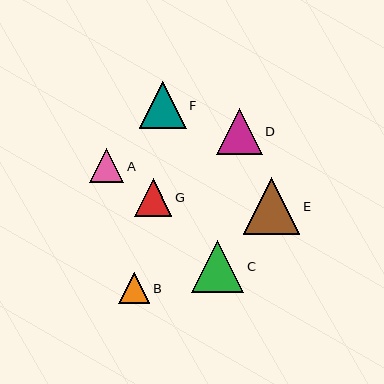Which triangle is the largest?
Triangle E is the largest with a size of approximately 57 pixels.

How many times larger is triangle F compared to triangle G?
Triangle F is approximately 1.3 times the size of triangle G.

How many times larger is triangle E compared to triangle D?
Triangle E is approximately 1.2 times the size of triangle D.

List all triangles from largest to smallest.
From largest to smallest: E, C, F, D, G, A, B.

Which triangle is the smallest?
Triangle B is the smallest with a size of approximately 31 pixels.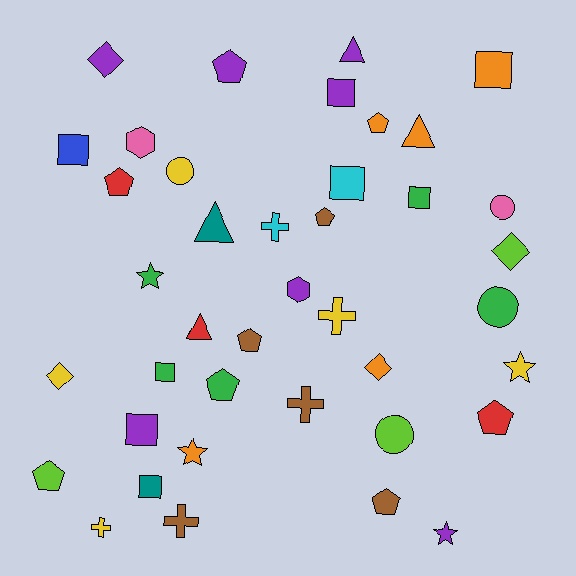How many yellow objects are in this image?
There are 5 yellow objects.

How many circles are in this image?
There are 4 circles.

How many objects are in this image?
There are 40 objects.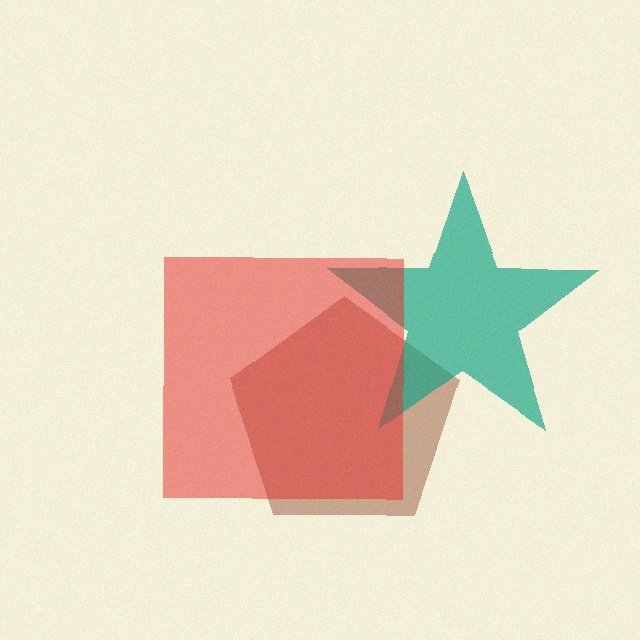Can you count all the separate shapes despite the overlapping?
Yes, there are 3 separate shapes.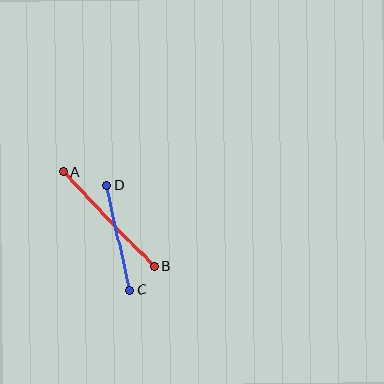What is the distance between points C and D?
The distance is approximately 107 pixels.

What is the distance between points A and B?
The distance is approximately 131 pixels.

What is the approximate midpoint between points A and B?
The midpoint is at approximately (109, 219) pixels.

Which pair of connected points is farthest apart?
Points A and B are farthest apart.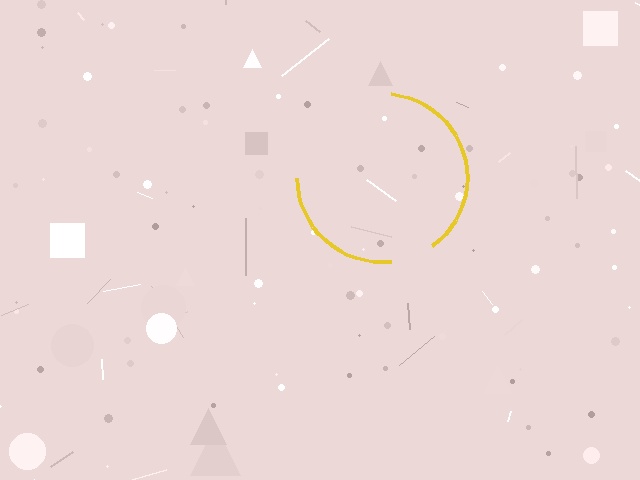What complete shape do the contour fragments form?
The contour fragments form a circle.